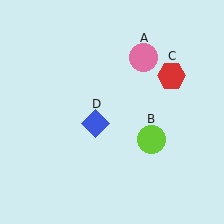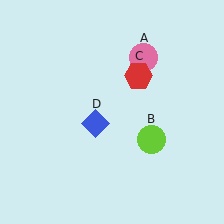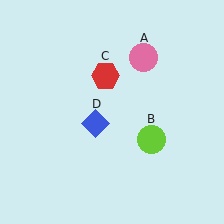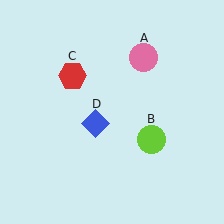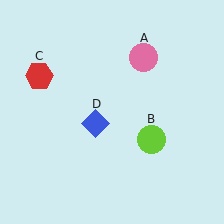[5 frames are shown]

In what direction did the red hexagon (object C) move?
The red hexagon (object C) moved left.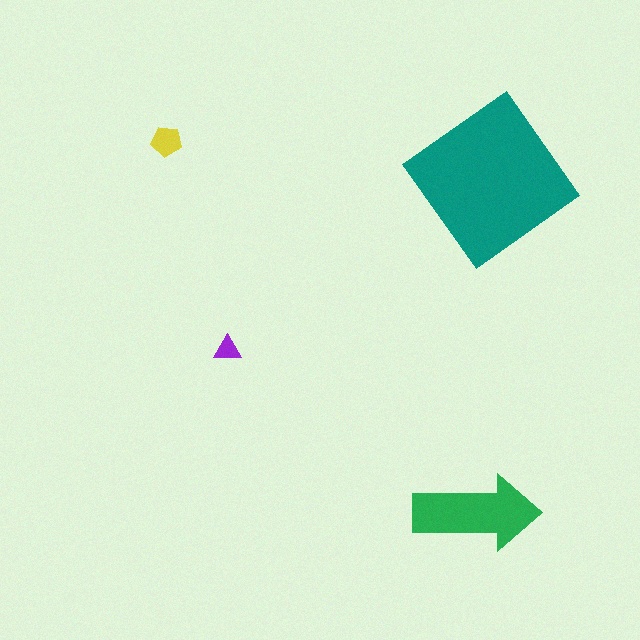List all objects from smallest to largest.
The purple triangle, the yellow pentagon, the green arrow, the teal diamond.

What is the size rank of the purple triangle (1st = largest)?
4th.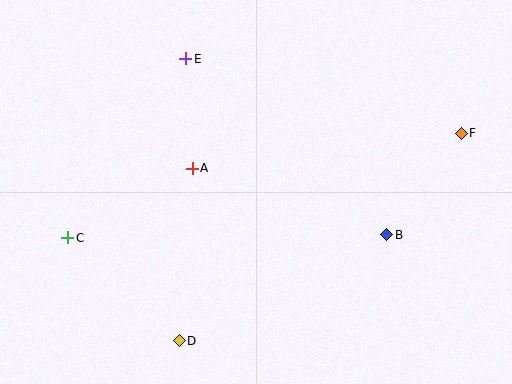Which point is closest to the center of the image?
Point A at (192, 168) is closest to the center.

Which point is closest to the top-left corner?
Point E is closest to the top-left corner.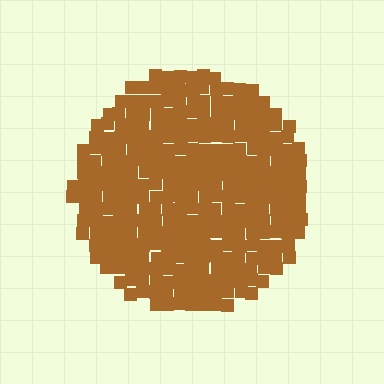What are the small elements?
The small elements are squares.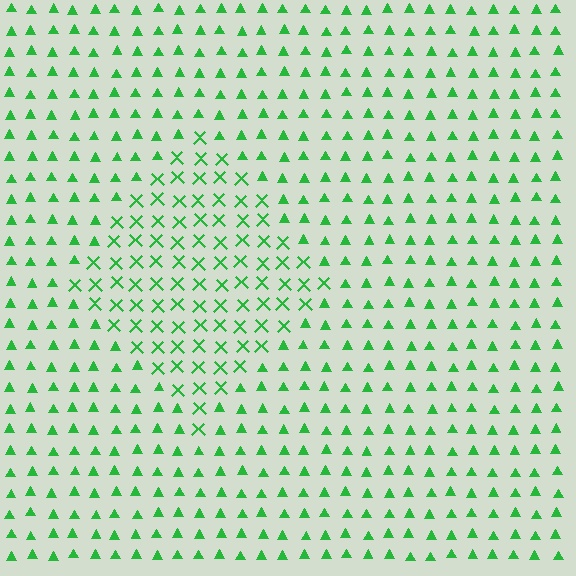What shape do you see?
I see a diamond.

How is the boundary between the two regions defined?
The boundary is defined by a change in element shape: X marks inside vs. triangles outside. All elements share the same color and spacing.